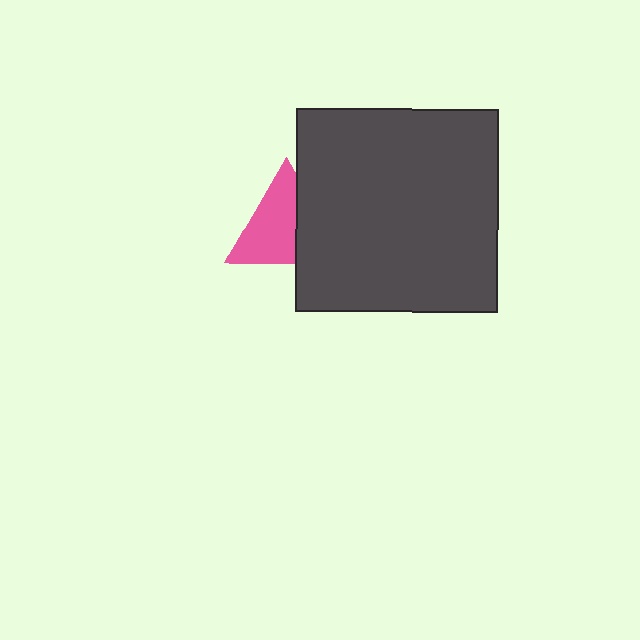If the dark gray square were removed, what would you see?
You would see the complete pink triangle.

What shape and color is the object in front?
The object in front is a dark gray square.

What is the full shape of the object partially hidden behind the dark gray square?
The partially hidden object is a pink triangle.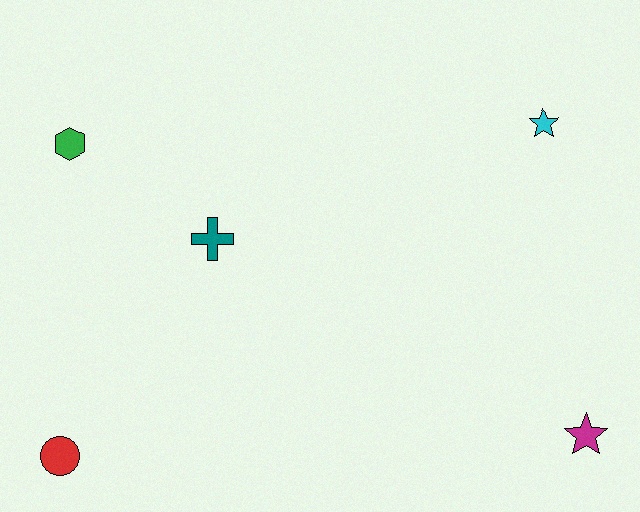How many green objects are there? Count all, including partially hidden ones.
There is 1 green object.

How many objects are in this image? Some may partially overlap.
There are 5 objects.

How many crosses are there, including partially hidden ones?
There is 1 cross.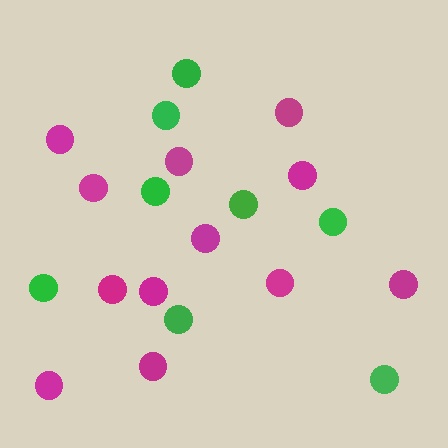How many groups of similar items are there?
There are 2 groups: one group of green circles (8) and one group of magenta circles (12).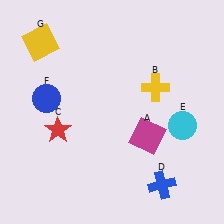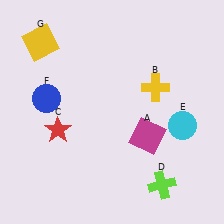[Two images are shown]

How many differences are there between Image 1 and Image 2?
There is 1 difference between the two images.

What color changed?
The cross (D) changed from blue in Image 1 to lime in Image 2.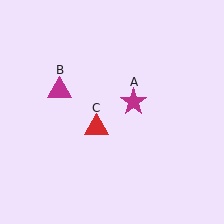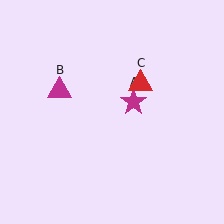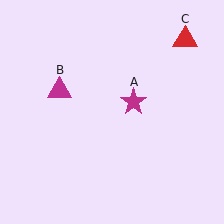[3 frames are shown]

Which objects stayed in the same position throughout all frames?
Magenta star (object A) and magenta triangle (object B) remained stationary.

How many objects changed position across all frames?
1 object changed position: red triangle (object C).